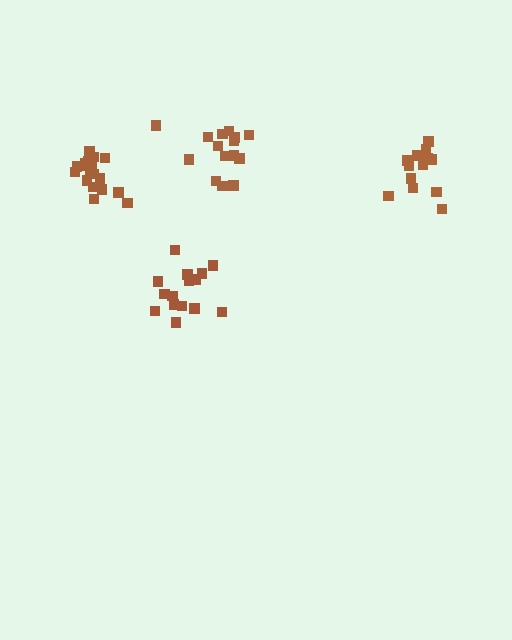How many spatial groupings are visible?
There are 4 spatial groupings.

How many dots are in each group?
Group 1: 15 dots, Group 2: 20 dots, Group 3: 15 dots, Group 4: 14 dots (64 total).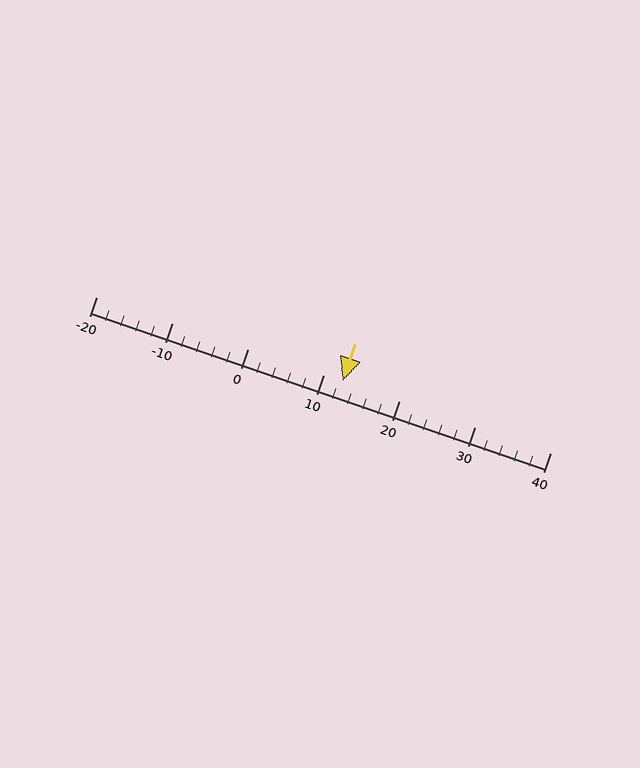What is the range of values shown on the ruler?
The ruler shows values from -20 to 40.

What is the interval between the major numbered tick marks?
The major tick marks are spaced 10 units apart.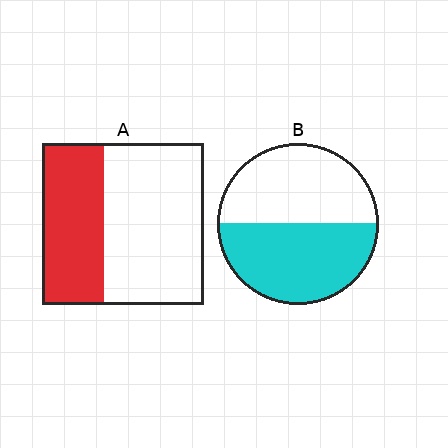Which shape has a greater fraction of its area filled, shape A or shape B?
Shape B.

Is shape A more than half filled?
No.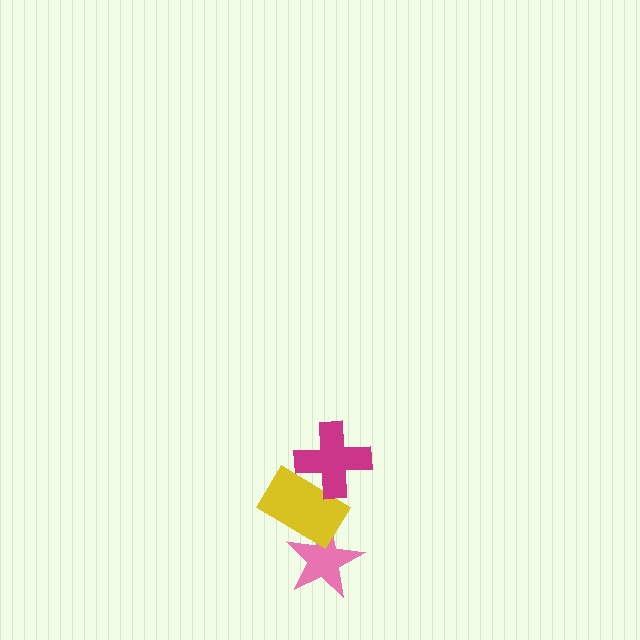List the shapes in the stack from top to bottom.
From top to bottom: the magenta cross, the yellow rectangle, the pink star.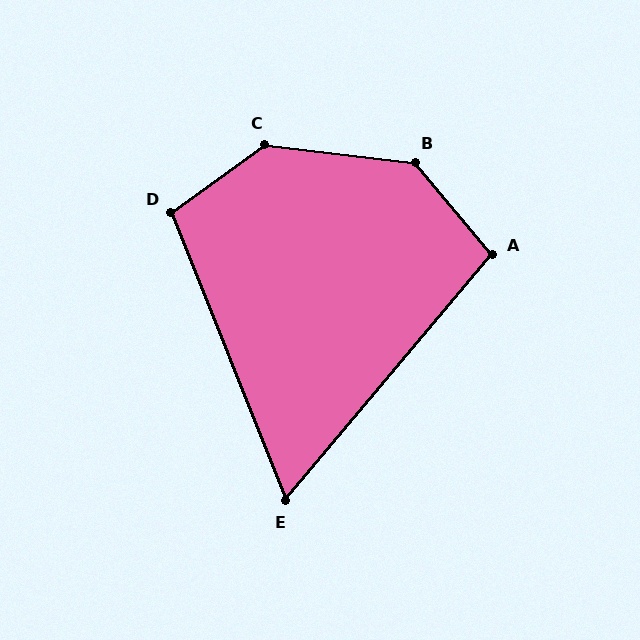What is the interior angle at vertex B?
Approximately 137 degrees (obtuse).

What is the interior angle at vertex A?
Approximately 100 degrees (obtuse).